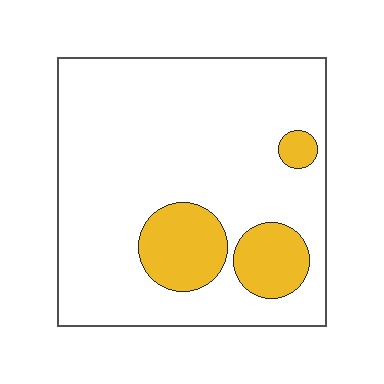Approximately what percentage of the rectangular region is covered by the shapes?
Approximately 15%.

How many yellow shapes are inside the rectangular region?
3.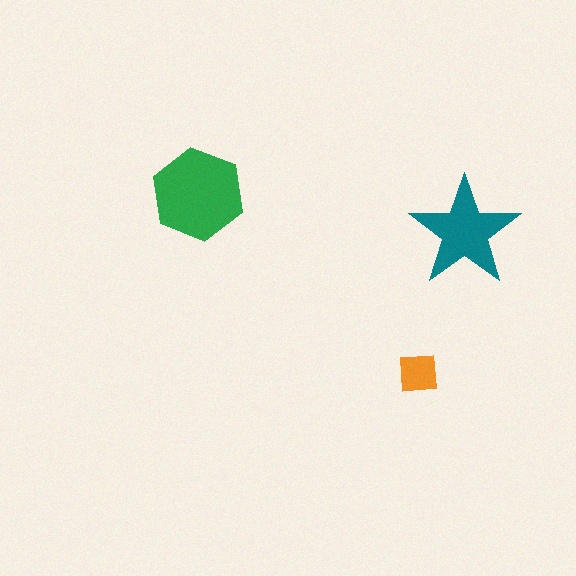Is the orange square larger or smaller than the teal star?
Smaller.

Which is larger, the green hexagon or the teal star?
The green hexagon.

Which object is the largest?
The green hexagon.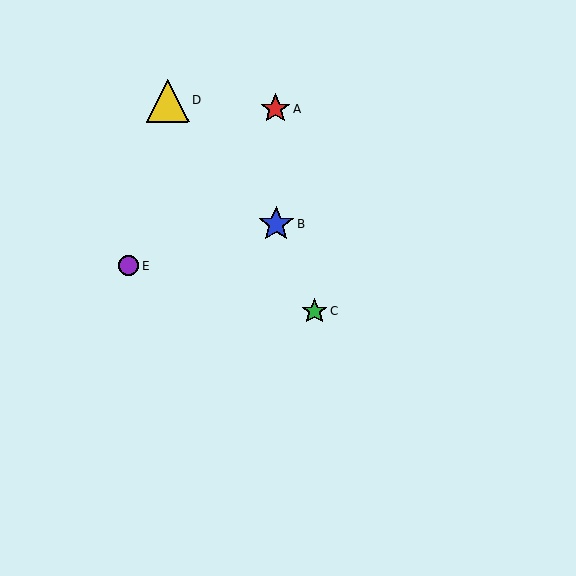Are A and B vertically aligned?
Yes, both are at x≈275.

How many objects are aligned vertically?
2 objects (A, B) are aligned vertically.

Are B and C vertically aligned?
No, B is at x≈276 and C is at x≈315.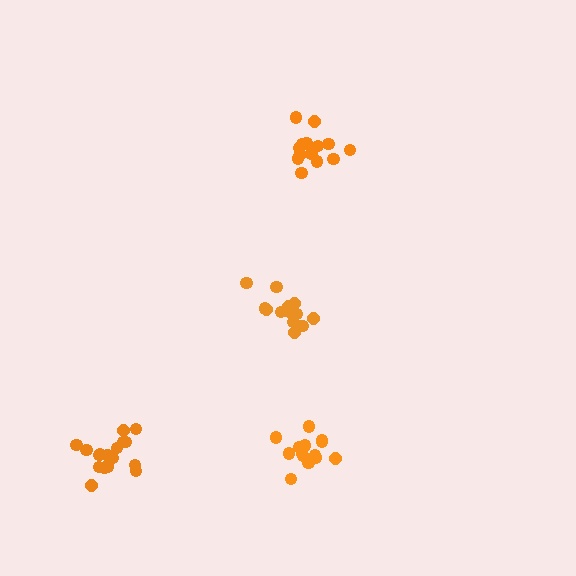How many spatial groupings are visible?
There are 4 spatial groupings.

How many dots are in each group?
Group 1: 13 dots, Group 2: 18 dots, Group 3: 15 dots, Group 4: 15 dots (61 total).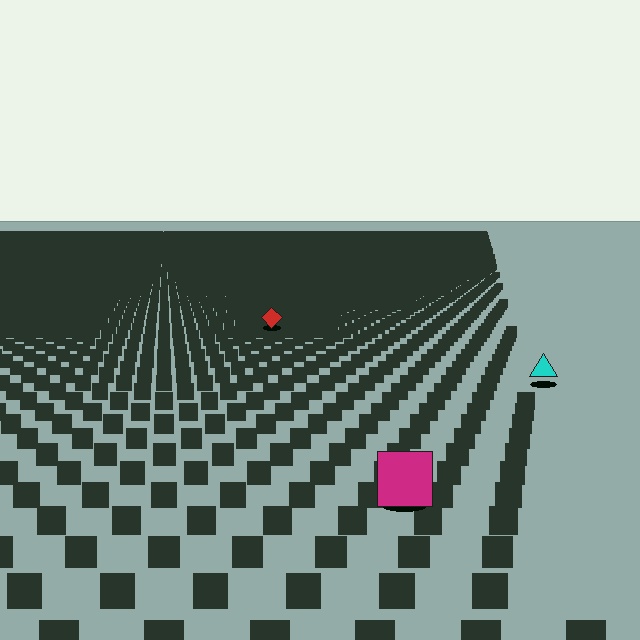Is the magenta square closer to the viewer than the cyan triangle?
Yes. The magenta square is closer — you can tell from the texture gradient: the ground texture is coarser near it.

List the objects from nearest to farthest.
From nearest to farthest: the magenta square, the cyan triangle, the red diamond.